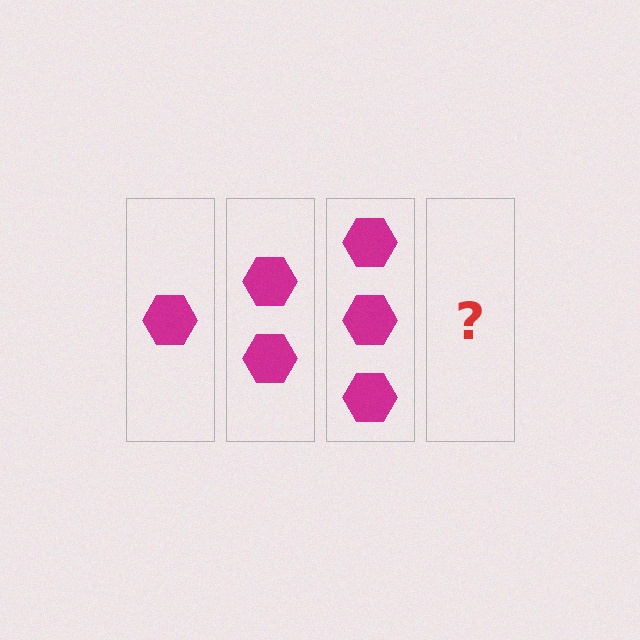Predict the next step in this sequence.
The next step is 4 hexagons.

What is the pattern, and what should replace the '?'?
The pattern is that each step adds one more hexagon. The '?' should be 4 hexagons.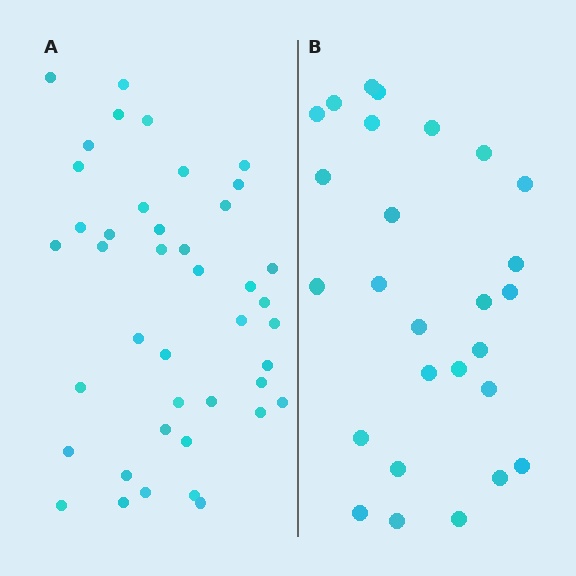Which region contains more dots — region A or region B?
Region A (the left region) has more dots.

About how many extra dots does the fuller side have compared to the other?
Region A has approximately 15 more dots than region B.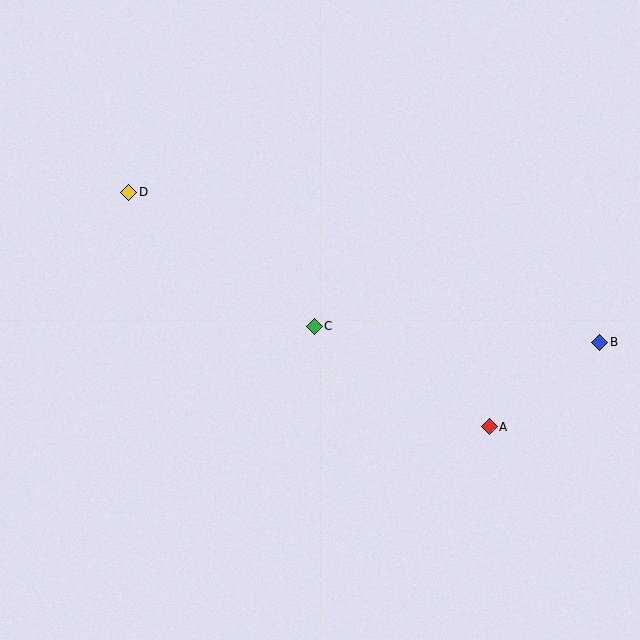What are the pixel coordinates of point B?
Point B is at (600, 342).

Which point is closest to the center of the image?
Point C at (314, 326) is closest to the center.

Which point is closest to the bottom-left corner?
Point C is closest to the bottom-left corner.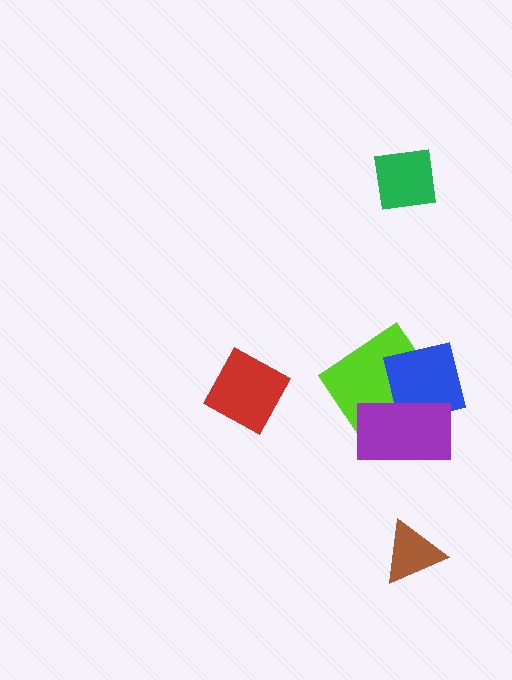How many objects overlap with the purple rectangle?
2 objects overlap with the purple rectangle.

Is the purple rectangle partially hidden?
No, no other shape covers it.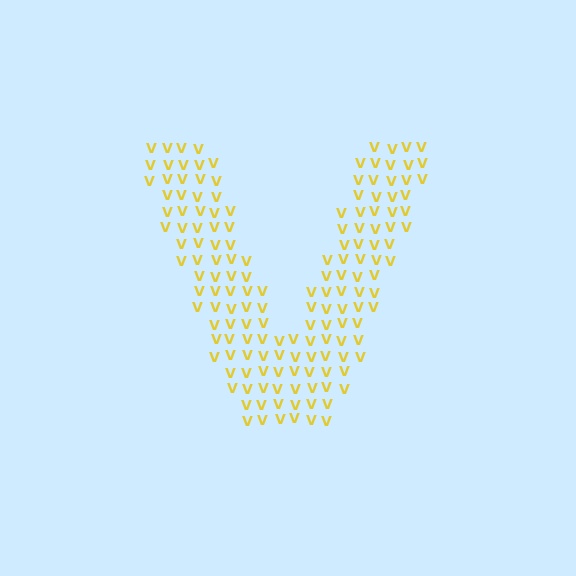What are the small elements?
The small elements are letter V's.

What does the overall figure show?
The overall figure shows the letter V.